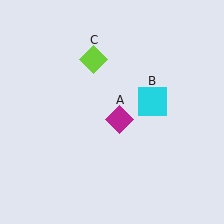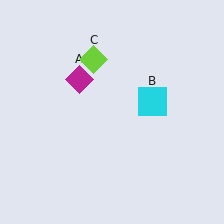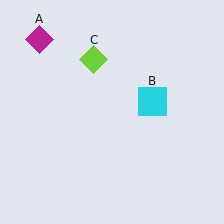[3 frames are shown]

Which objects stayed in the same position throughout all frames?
Cyan square (object B) and lime diamond (object C) remained stationary.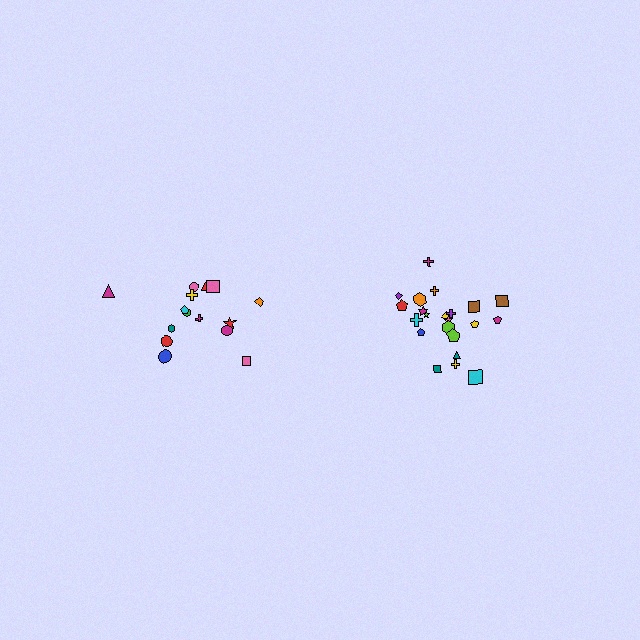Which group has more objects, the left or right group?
The right group.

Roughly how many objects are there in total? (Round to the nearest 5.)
Roughly 35 objects in total.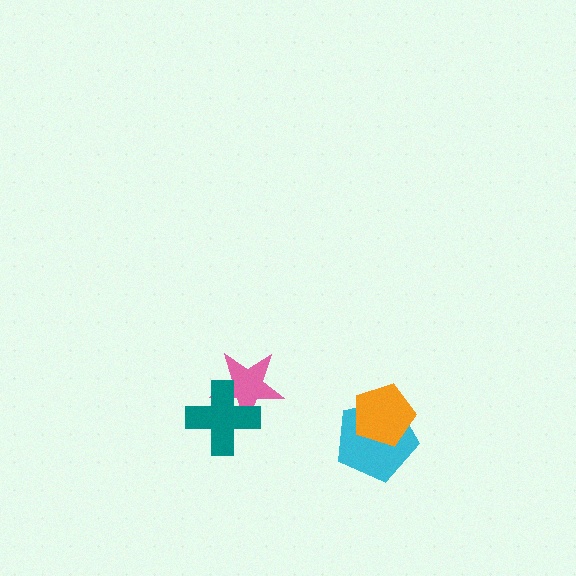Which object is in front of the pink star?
The teal cross is in front of the pink star.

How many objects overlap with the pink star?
1 object overlaps with the pink star.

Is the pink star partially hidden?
Yes, it is partially covered by another shape.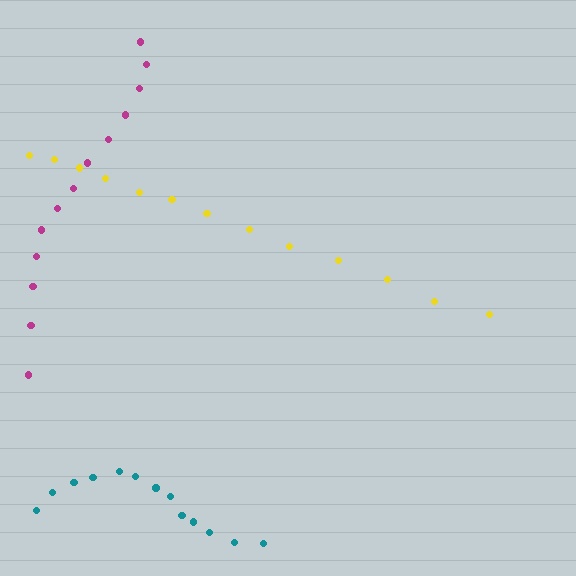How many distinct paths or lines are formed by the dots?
There are 3 distinct paths.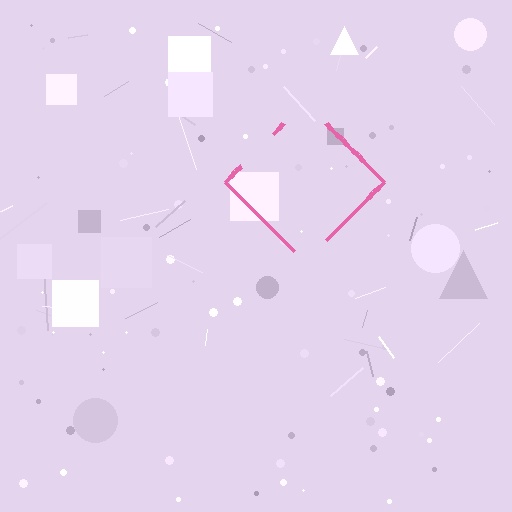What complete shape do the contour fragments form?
The contour fragments form a diamond.